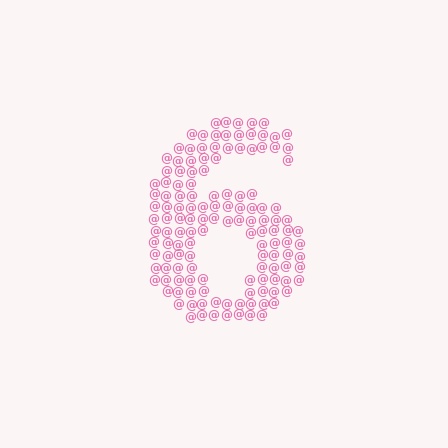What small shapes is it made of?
It is made of small at signs.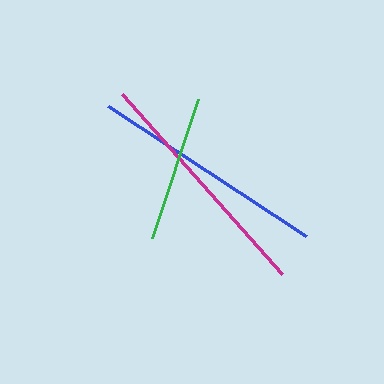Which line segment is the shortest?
The green line is the shortest at approximately 147 pixels.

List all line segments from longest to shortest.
From longest to shortest: magenta, blue, green.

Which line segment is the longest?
The magenta line is the longest at approximately 240 pixels.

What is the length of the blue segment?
The blue segment is approximately 236 pixels long.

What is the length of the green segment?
The green segment is approximately 147 pixels long.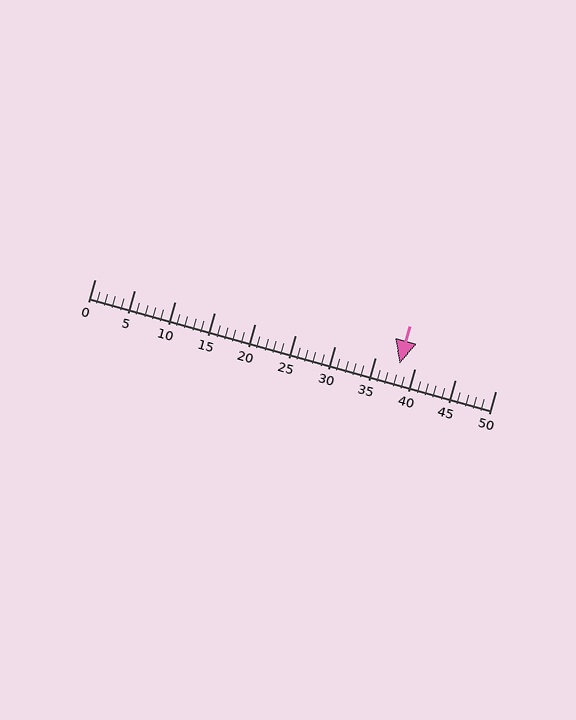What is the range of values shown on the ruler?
The ruler shows values from 0 to 50.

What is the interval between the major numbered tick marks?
The major tick marks are spaced 5 units apart.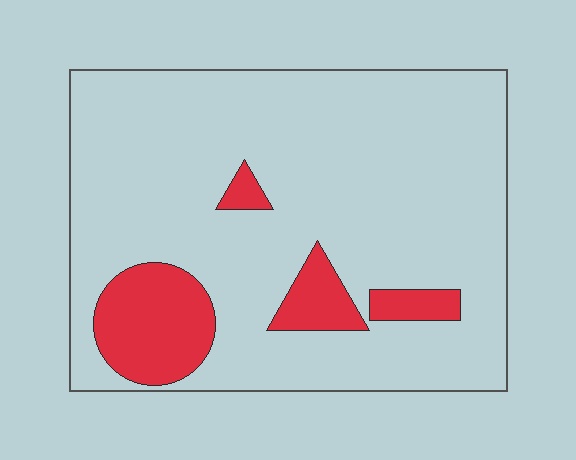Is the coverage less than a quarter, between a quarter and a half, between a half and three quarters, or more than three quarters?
Less than a quarter.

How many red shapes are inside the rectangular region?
4.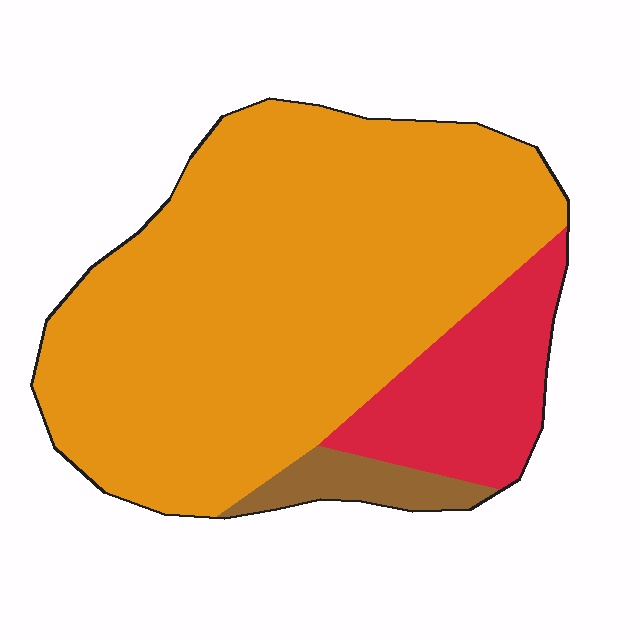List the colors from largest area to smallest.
From largest to smallest: orange, red, brown.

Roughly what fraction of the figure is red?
Red covers 17% of the figure.